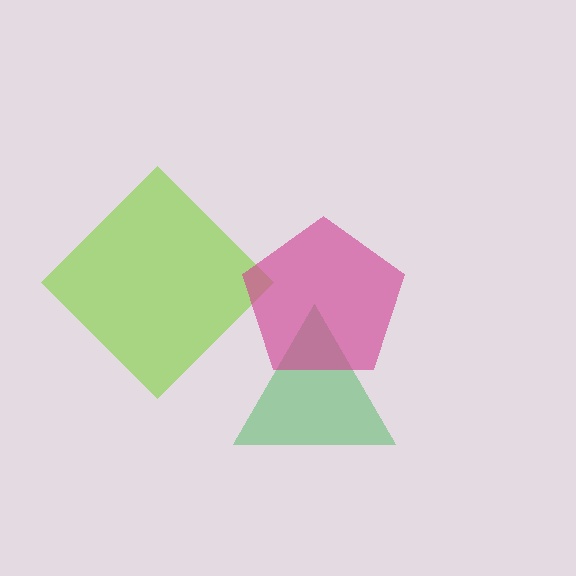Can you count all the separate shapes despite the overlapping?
Yes, there are 3 separate shapes.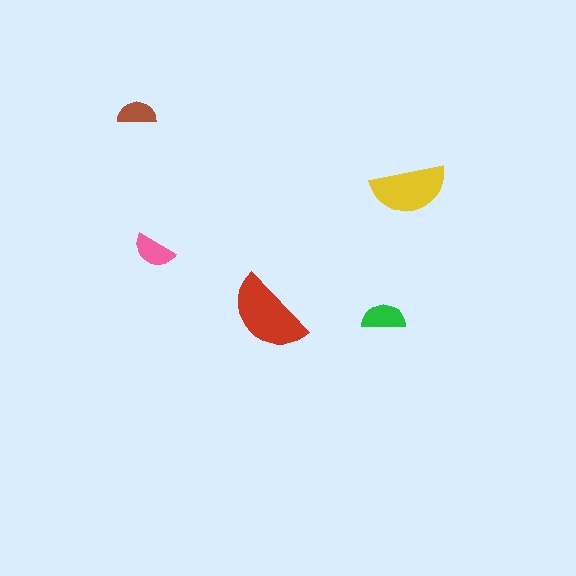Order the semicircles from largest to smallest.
the red one, the yellow one, the green one, the pink one, the brown one.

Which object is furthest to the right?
The yellow semicircle is rightmost.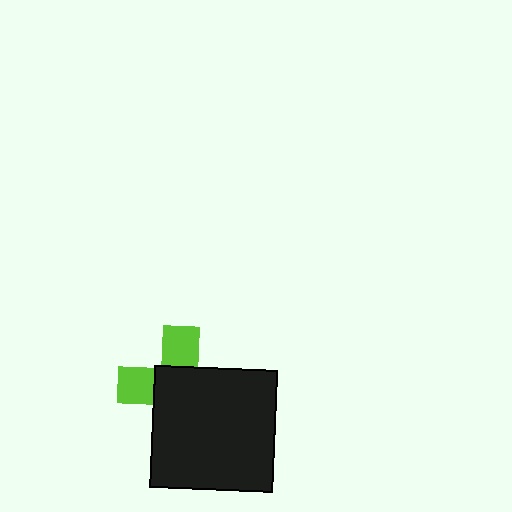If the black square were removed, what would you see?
You would see the complete lime cross.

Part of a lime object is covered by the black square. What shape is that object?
It is a cross.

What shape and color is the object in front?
The object in front is a black square.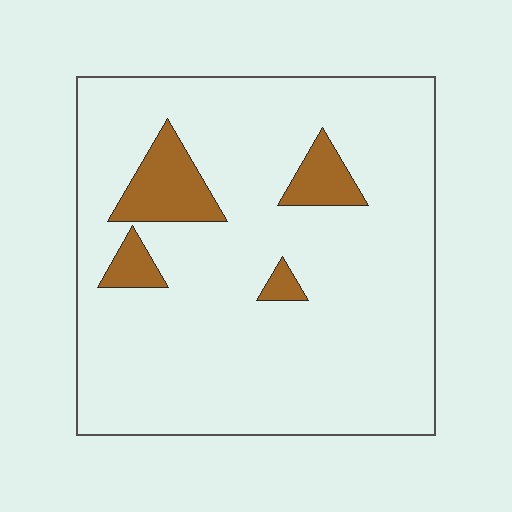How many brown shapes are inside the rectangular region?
4.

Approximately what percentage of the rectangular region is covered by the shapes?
Approximately 10%.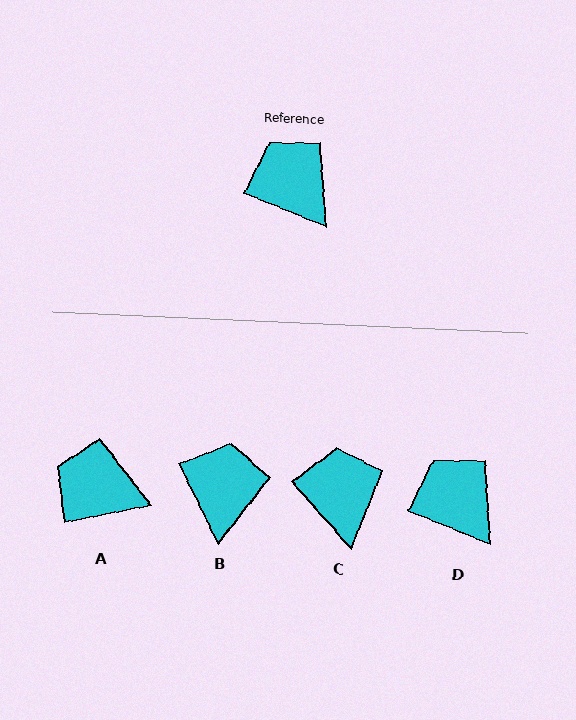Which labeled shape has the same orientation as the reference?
D.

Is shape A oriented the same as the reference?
No, it is off by about 33 degrees.